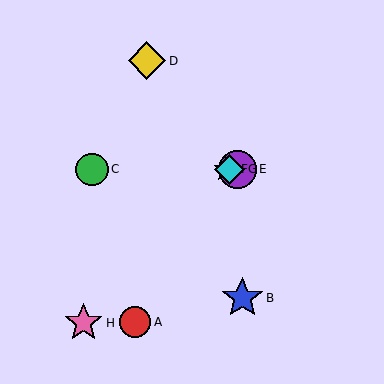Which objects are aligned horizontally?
Objects C, E, F, G are aligned horizontally.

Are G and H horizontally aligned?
No, G is at y≈169 and H is at y≈323.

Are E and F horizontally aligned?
Yes, both are at y≈169.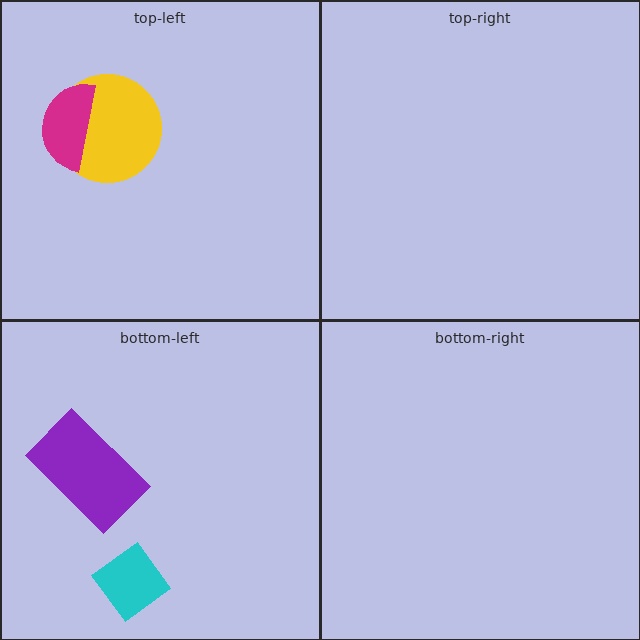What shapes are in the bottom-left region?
The purple rectangle, the cyan diamond.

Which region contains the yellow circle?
The top-left region.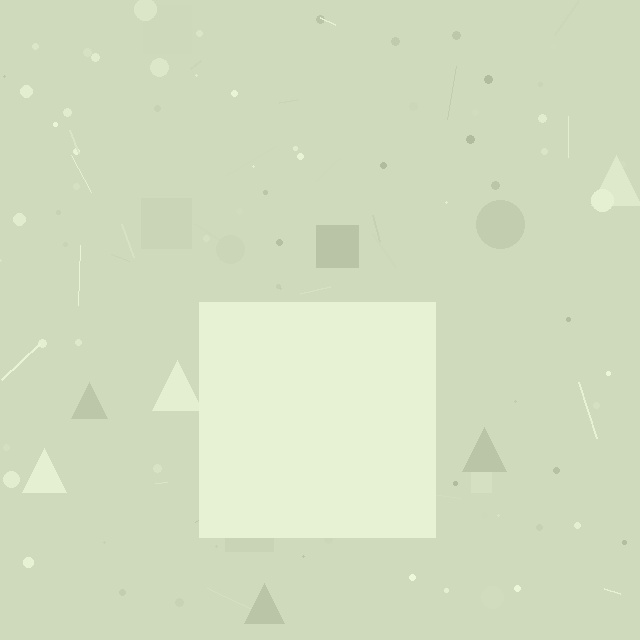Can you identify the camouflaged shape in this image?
The camouflaged shape is a square.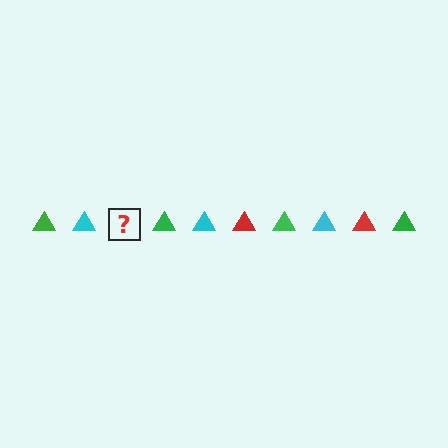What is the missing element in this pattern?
The missing element is a red triangle.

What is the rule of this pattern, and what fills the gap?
The rule is that the pattern cycles through green, cyan, red triangles. The gap should be filled with a red triangle.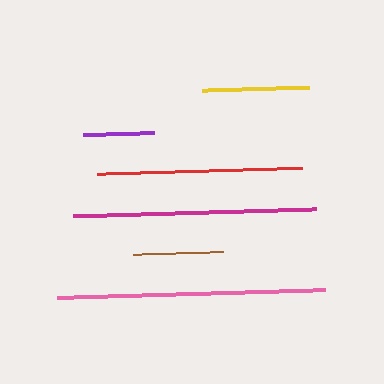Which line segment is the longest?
The pink line is the longest at approximately 268 pixels.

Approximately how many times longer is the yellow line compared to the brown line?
The yellow line is approximately 1.2 times the length of the brown line.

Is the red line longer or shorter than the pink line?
The pink line is longer than the red line.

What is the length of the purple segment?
The purple segment is approximately 71 pixels long.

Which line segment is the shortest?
The purple line is the shortest at approximately 71 pixels.